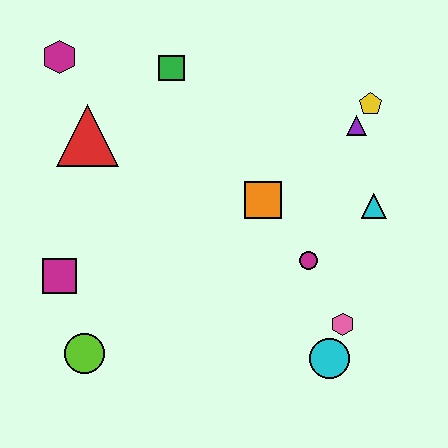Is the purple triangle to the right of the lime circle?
Yes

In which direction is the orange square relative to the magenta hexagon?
The orange square is to the right of the magenta hexagon.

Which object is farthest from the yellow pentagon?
The lime circle is farthest from the yellow pentagon.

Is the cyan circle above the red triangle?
No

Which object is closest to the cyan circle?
The pink hexagon is closest to the cyan circle.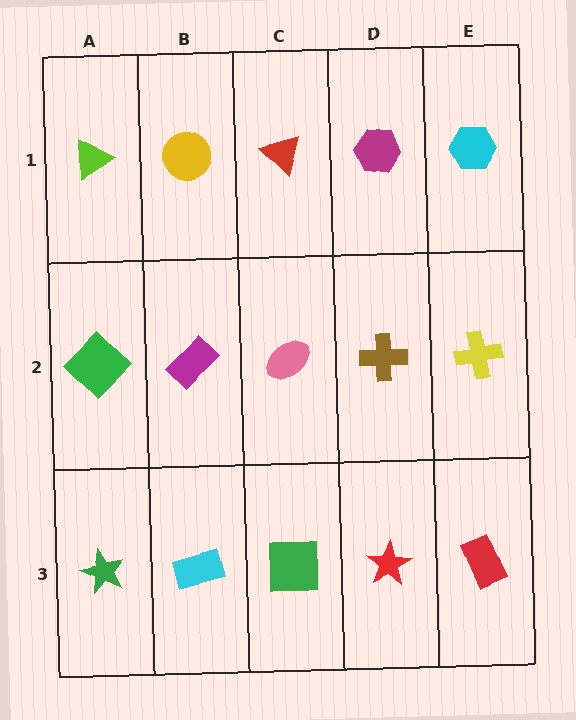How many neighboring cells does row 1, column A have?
2.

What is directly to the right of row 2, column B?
A pink ellipse.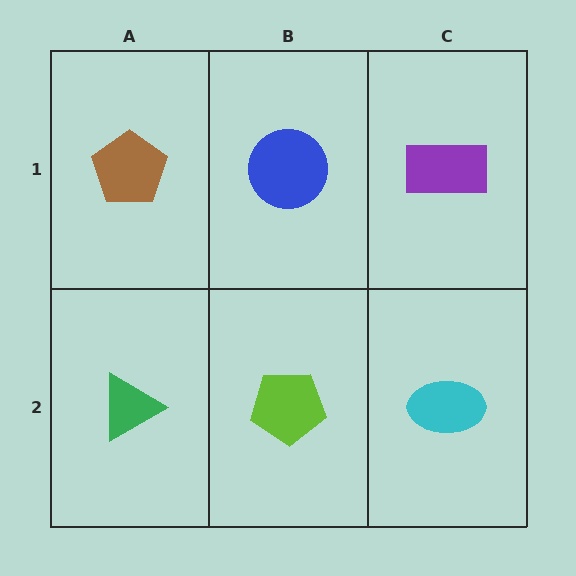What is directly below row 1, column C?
A cyan ellipse.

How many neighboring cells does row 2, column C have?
2.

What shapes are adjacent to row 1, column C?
A cyan ellipse (row 2, column C), a blue circle (row 1, column B).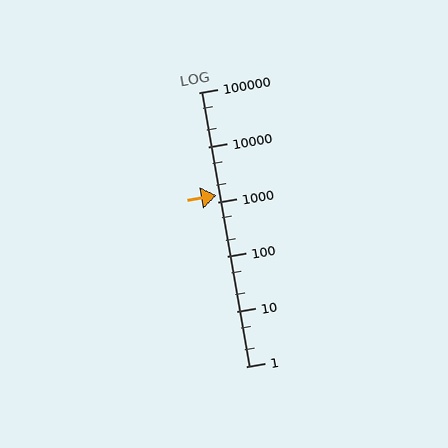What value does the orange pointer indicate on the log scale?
The pointer indicates approximately 1300.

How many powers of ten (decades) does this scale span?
The scale spans 5 decades, from 1 to 100000.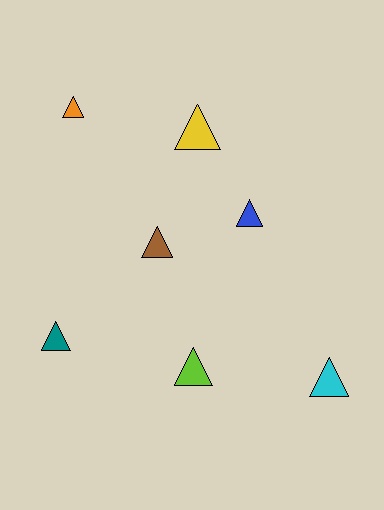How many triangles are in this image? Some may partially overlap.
There are 7 triangles.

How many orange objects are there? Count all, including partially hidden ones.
There is 1 orange object.